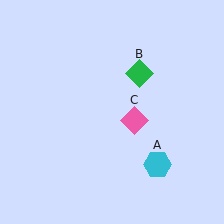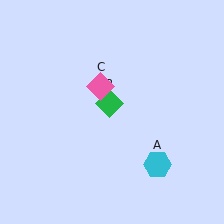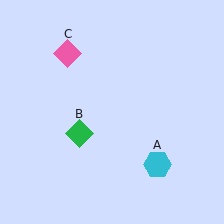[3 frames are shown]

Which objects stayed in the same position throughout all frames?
Cyan hexagon (object A) remained stationary.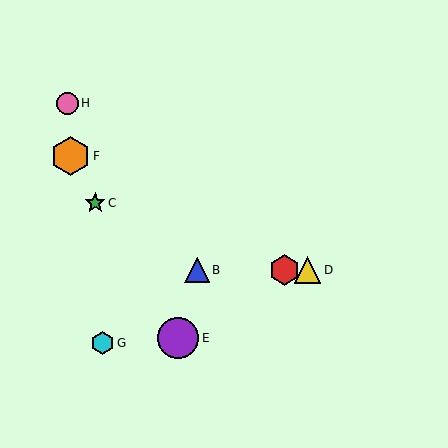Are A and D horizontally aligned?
Yes, both are at y≈270.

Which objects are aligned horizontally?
Objects A, B, D are aligned horizontally.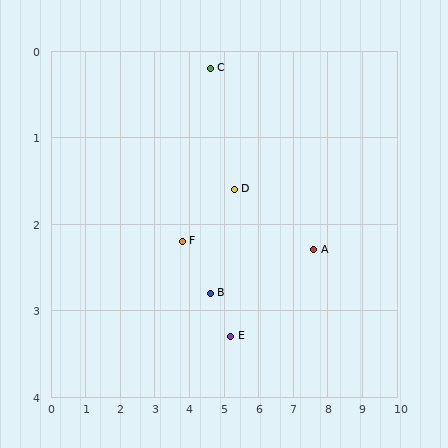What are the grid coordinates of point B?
Point B is at approximately (4.6, 2.8).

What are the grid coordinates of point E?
Point E is at approximately (5.2, 3.3).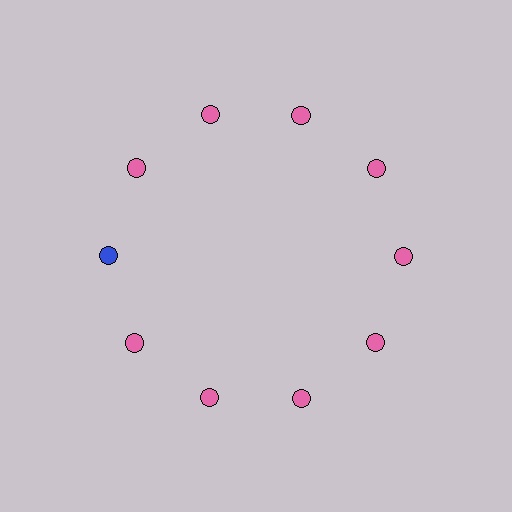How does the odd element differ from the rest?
It has a different color: blue instead of pink.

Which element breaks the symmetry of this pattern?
The blue circle at roughly the 9 o'clock position breaks the symmetry. All other shapes are pink circles.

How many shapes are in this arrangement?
There are 10 shapes arranged in a ring pattern.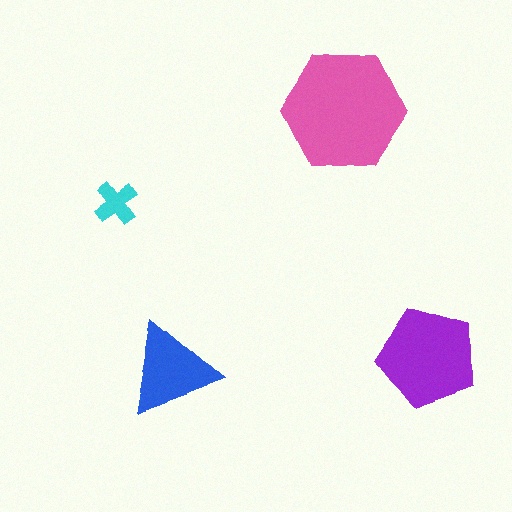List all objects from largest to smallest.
The pink hexagon, the purple pentagon, the blue triangle, the cyan cross.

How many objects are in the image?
There are 4 objects in the image.